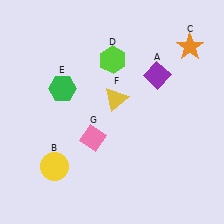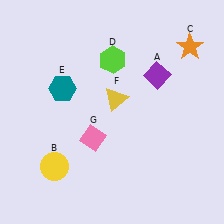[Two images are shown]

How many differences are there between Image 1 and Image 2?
There is 1 difference between the two images.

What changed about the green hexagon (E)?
In Image 1, E is green. In Image 2, it changed to teal.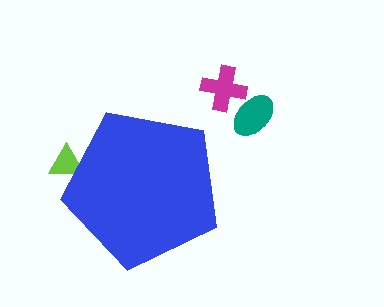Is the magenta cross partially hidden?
No, the magenta cross is fully visible.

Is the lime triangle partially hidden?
Yes, the lime triangle is partially hidden behind the blue pentagon.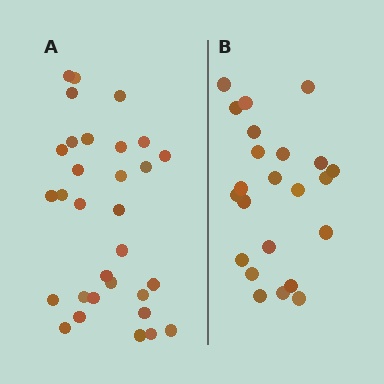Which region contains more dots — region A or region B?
Region A (the left region) has more dots.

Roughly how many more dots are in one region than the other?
Region A has roughly 8 or so more dots than region B.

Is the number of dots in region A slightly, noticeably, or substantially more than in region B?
Region A has noticeably more, but not dramatically so. The ratio is roughly 1.3 to 1.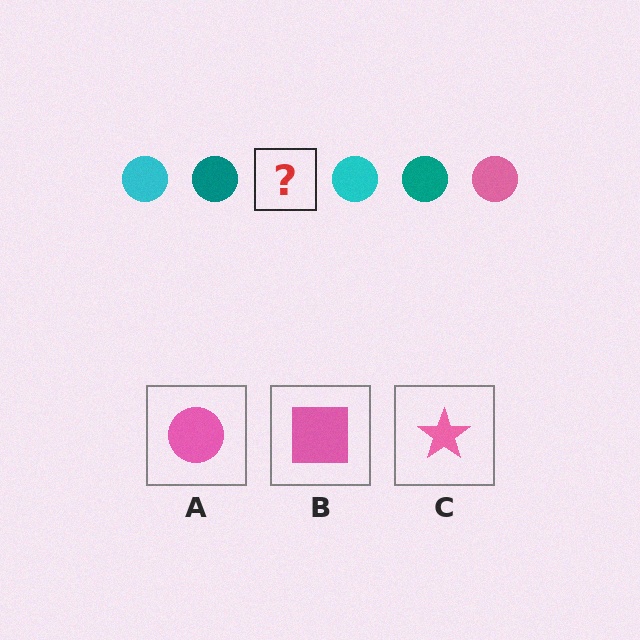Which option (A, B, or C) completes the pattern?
A.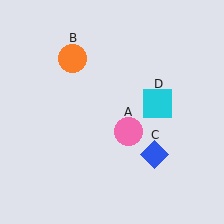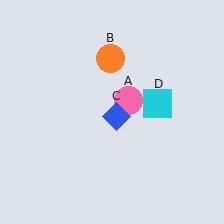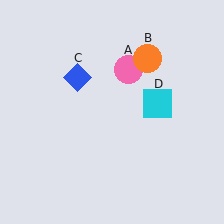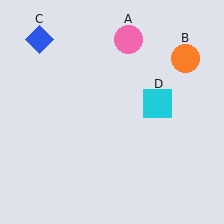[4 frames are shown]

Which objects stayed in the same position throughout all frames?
Cyan square (object D) remained stationary.